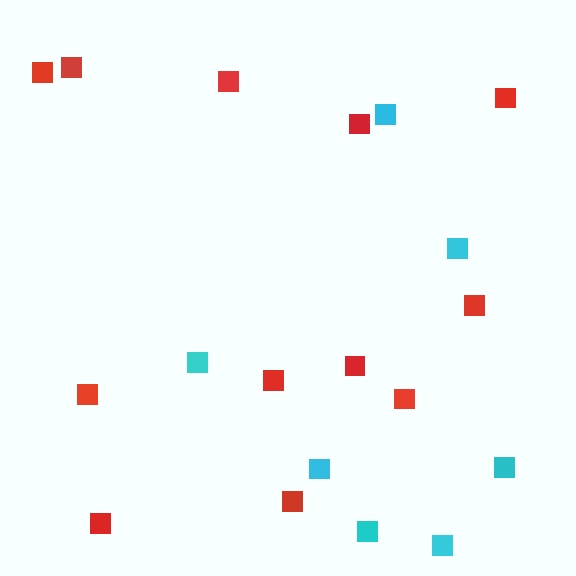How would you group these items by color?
There are 2 groups: one group of red squares (12) and one group of cyan squares (7).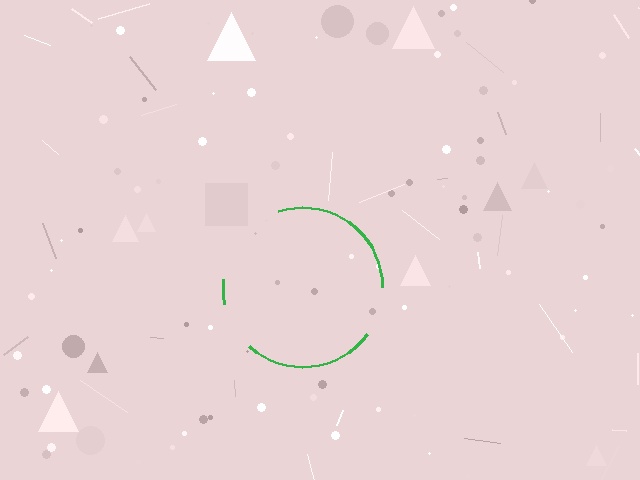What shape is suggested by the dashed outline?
The dashed outline suggests a circle.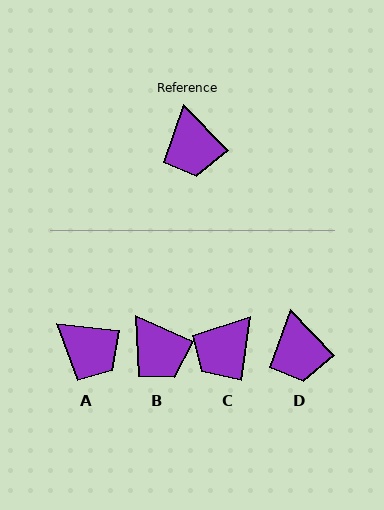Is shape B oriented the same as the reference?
No, it is off by about 22 degrees.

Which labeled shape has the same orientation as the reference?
D.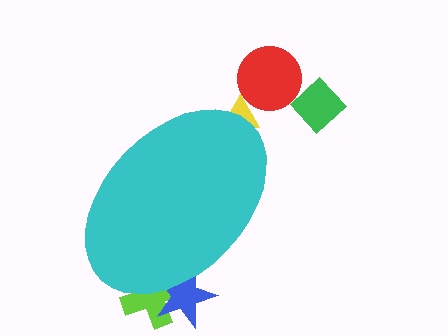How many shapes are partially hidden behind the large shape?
3 shapes are partially hidden.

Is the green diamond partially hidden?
No, the green diamond is fully visible.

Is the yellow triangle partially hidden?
Yes, the yellow triangle is partially hidden behind the cyan ellipse.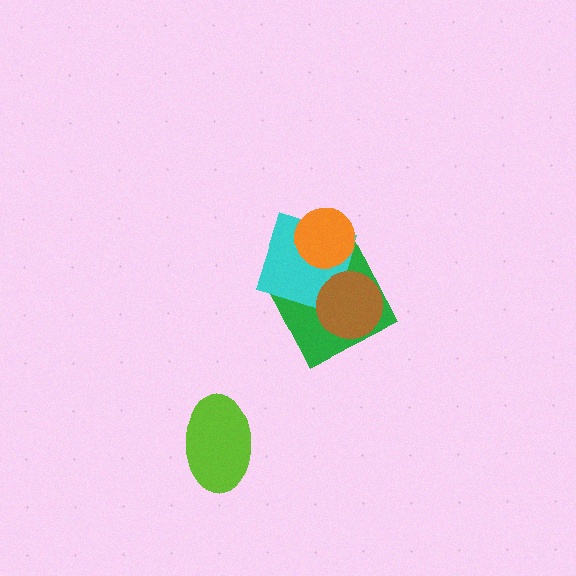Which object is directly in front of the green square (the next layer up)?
The cyan square is directly in front of the green square.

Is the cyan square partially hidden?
Yes, it is partially covered by another shape.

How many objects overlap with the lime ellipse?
0 objects overlap with the lime ellipse.